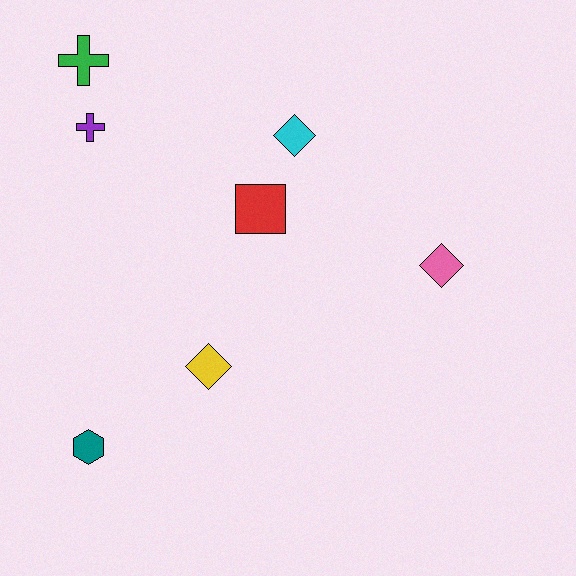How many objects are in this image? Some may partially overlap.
There are 7 objects.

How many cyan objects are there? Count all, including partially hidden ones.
There is 1 cyan object.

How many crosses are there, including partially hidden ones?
There are 2 crosses.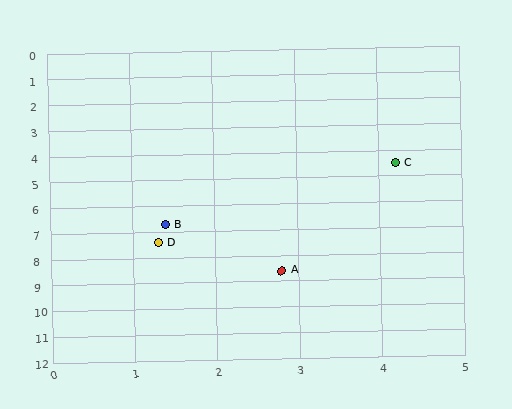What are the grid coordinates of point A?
Point A is at approximately (2.8, 8.6).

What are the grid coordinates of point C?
Point C is at approximately (4.2, 4.5).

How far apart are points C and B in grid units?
Points C and B are about 3.6 grid units apart.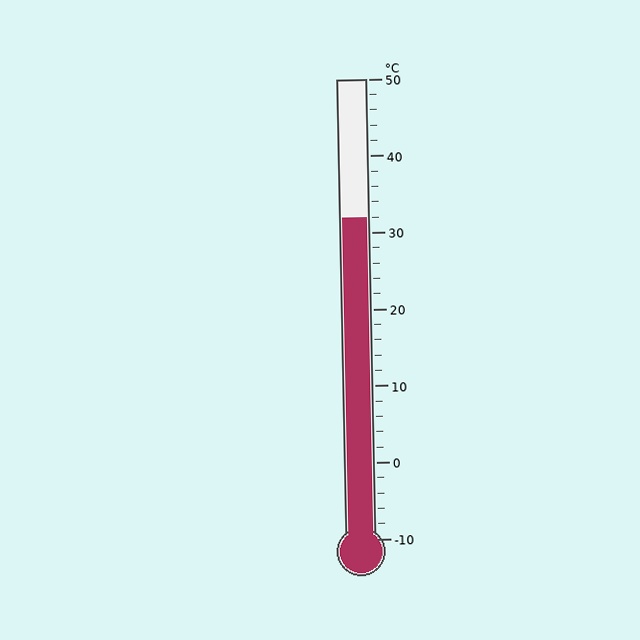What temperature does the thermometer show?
The thermometer shows approximately 32°C.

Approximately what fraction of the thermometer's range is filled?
The thermometer is filled to approximately 70% of its range.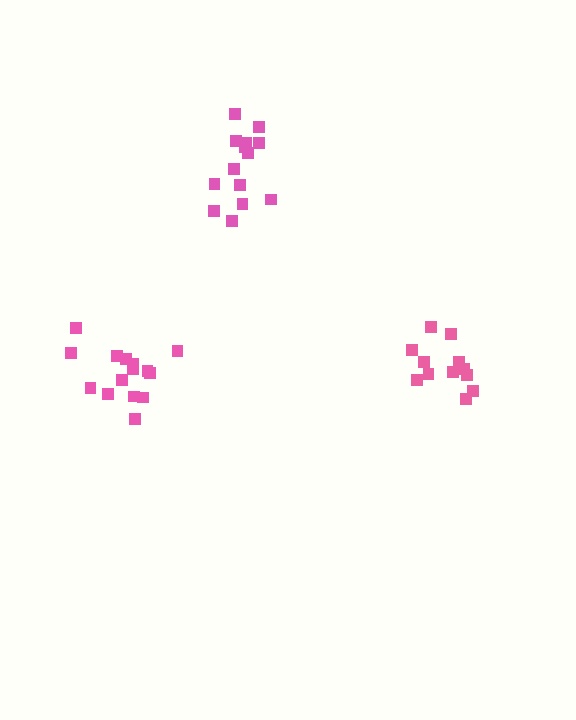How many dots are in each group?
Group 1: 14 dots, Group 2: 15 dots, Group 3: 12 dots (41 total).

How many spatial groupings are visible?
There are 3 spatial groupings.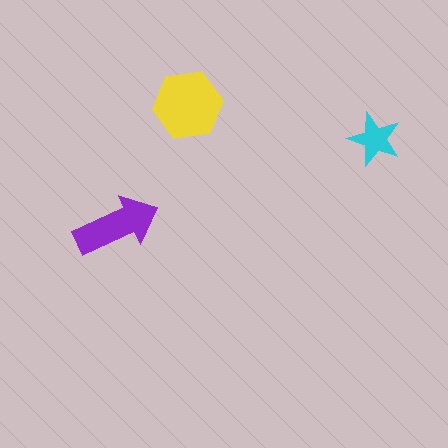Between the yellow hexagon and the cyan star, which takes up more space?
The yellow hexagon.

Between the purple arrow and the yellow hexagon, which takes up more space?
The yellow hexagon.